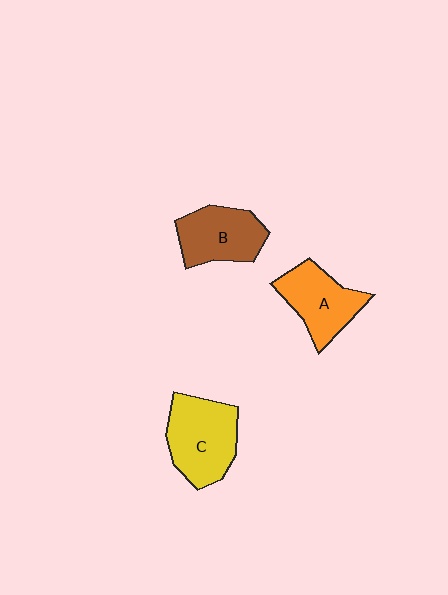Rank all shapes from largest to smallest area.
From largest to smallest: C (yellow), B (brown), A (orange).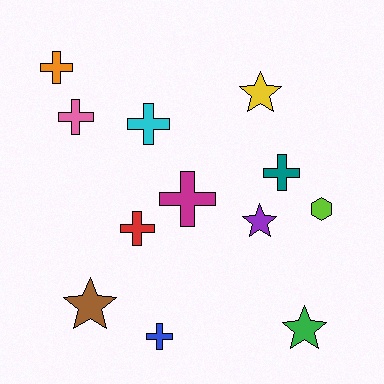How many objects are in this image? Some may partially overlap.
There are 12 objects.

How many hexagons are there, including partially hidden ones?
There is 1 hexagon.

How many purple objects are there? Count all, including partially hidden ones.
There is 1 purple object.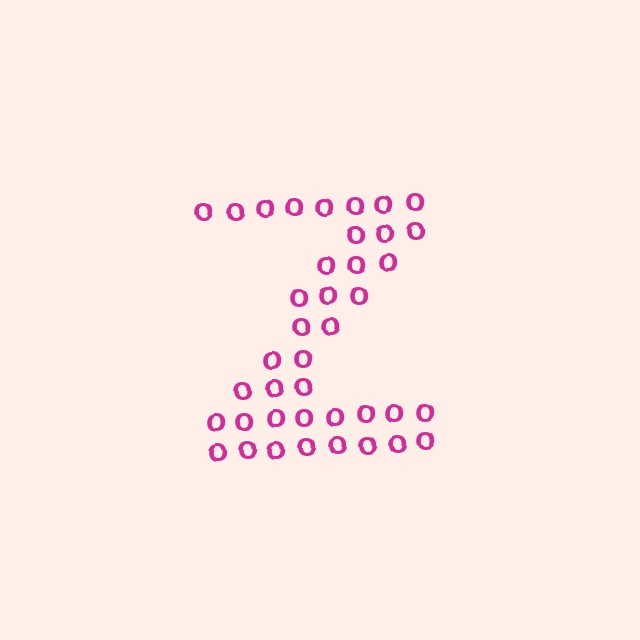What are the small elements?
The small elements are letter O's.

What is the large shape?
The large shape is the letter Z.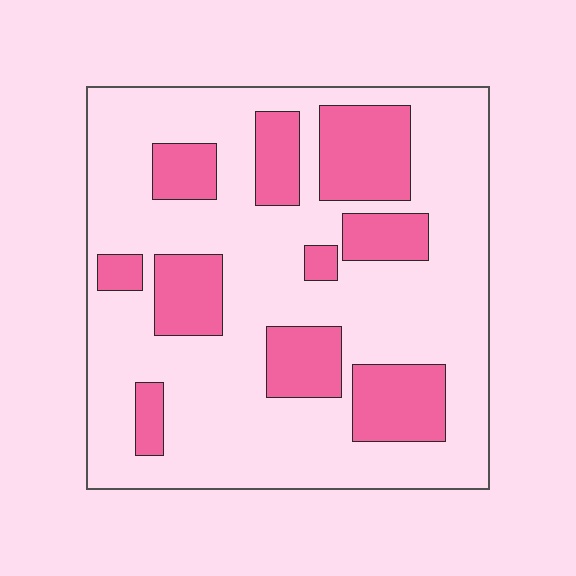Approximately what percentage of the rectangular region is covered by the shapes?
Approximately 25%.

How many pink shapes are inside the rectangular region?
10.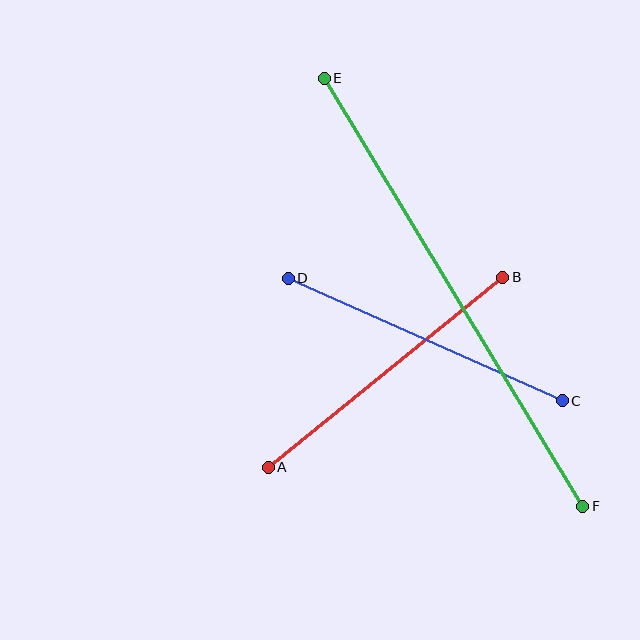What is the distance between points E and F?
The distance is approximately 500 pixels.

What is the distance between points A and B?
The distance is approximately 302 pixels.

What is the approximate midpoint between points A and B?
The midpoint is at approximately (385, 372) pixels.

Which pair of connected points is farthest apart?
Points E and F are farthest apart.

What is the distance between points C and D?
The distance is approximately 300 pixels.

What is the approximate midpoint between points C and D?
The midpoint is at approximately (425, 339) pixels.